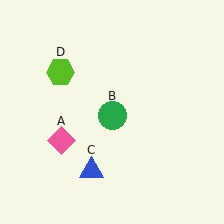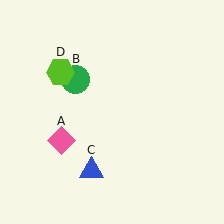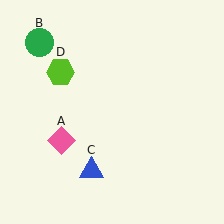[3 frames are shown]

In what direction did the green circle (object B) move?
The green circle (object B) moved up and to the left.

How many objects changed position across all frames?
1 object changed position: green circle (object B).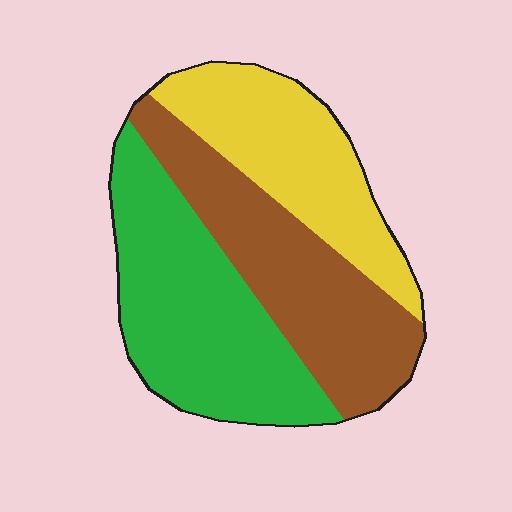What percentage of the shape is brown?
Brown covers roughly 35% of the shape.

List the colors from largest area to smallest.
From largest to smallest: green, brown, yellow.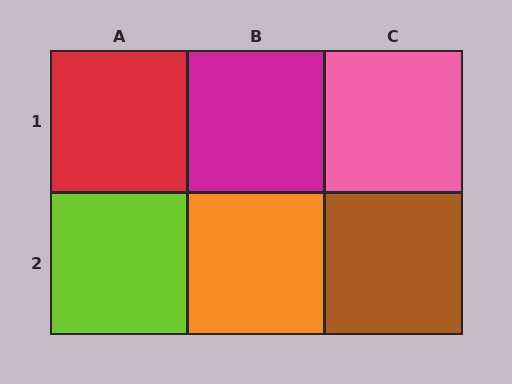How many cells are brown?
1 cell is brown.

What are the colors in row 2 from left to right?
Lime, orange, brown.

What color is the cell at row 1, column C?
Pink.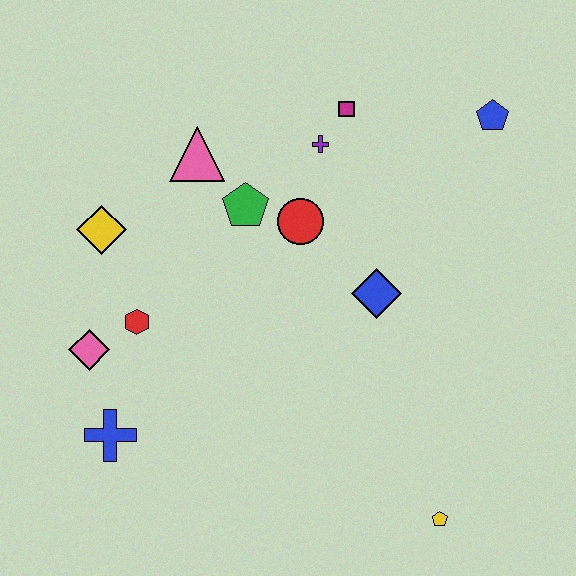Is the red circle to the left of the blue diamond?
Yes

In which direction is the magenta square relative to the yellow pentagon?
The magenta square is above the yellow pentagon.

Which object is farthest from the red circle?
The yellow pentagon is farthest from the red circle.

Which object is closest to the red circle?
The green pentagon is closest to the red circle.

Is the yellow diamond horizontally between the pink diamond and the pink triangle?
Yes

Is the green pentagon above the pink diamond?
Yes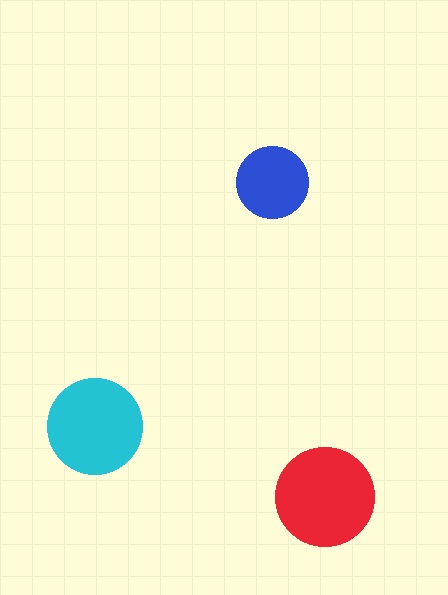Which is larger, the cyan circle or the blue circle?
The cyan one.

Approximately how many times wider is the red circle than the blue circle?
About 1.5 times wider.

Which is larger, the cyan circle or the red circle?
The red one.